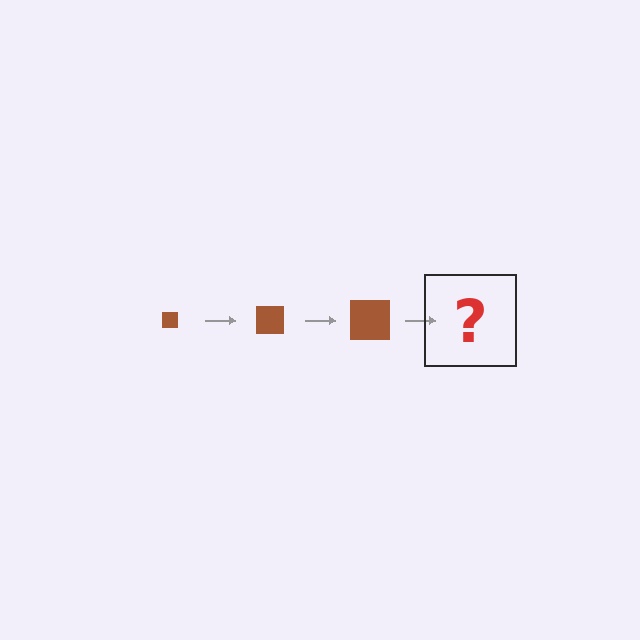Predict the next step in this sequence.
The next step is a brown square, larger than the previous one.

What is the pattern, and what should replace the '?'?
The pattern is that the square gets progressively larger each step. The '?' should be a brown square, larger than the previous one.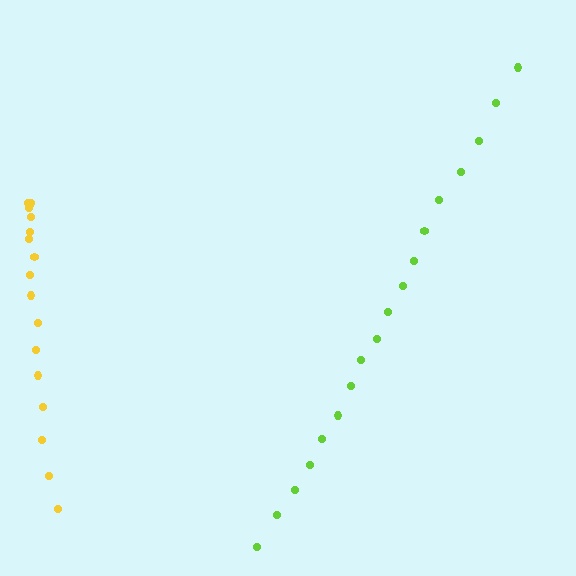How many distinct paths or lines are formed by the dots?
There are 2 distinct paths.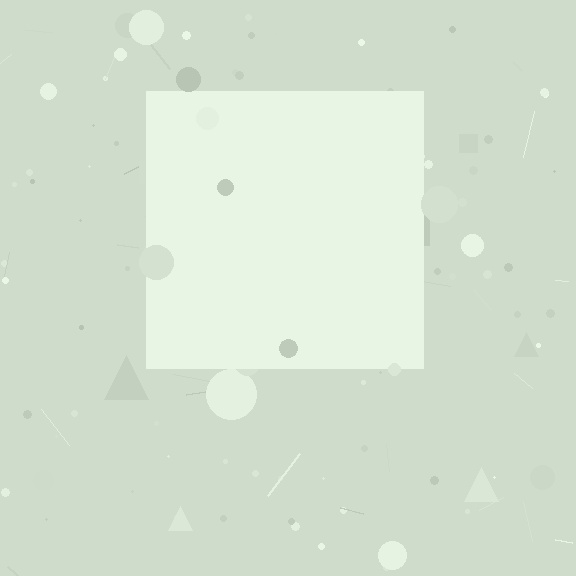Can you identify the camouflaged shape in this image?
The camouflaged shape is a square.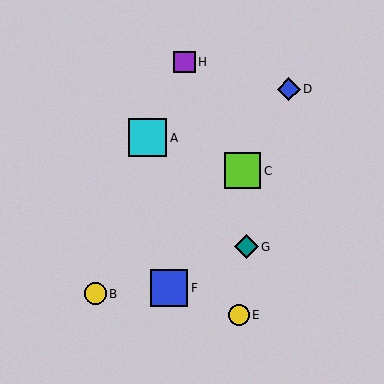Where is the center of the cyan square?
The center of the cyan square is at (148, 138).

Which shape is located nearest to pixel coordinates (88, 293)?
The yellow circle (labeled B) at (95, 294) is nearest to that location.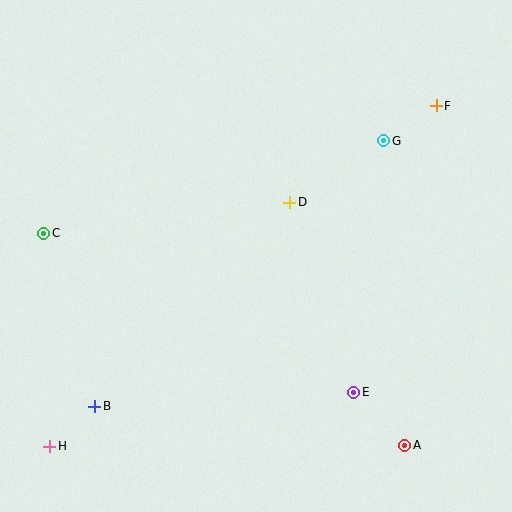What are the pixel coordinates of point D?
Point D is at (290, 202).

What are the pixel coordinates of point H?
Point H is at (50, 446).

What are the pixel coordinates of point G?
Point G is at (384, 141).